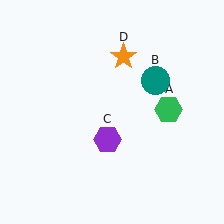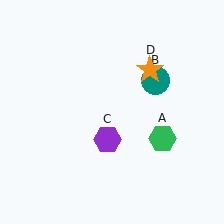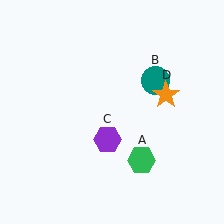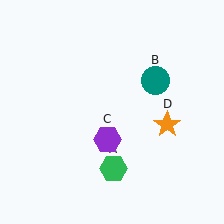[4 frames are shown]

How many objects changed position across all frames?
2 objects changed position: green hexagon (object A), orange star (object D).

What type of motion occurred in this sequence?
The green hexagon (object A), orange star (object D) rotated clockwise around the center of the scene.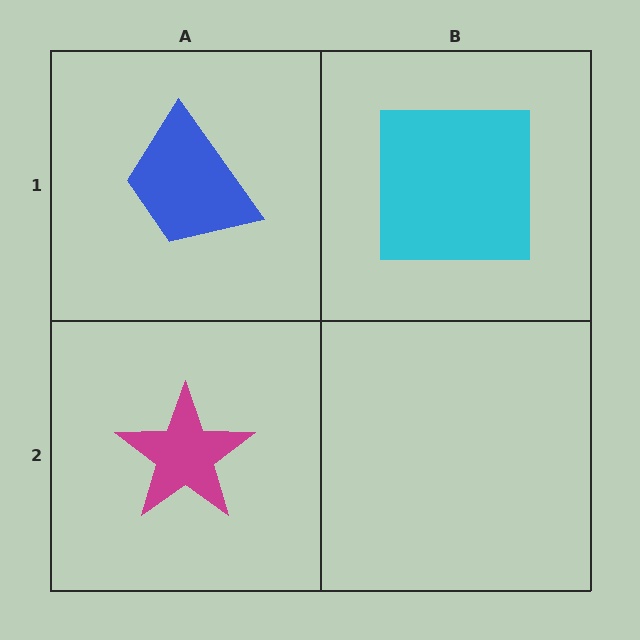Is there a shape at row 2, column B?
No, that cell is empty.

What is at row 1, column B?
A cyan square.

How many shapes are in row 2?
1 shape.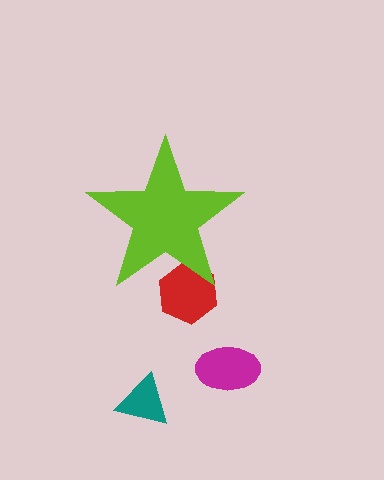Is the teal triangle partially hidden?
No, the teal triangle is fully visible.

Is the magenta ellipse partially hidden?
No, the magenta ellipse is fully visible.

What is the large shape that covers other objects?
A lime star.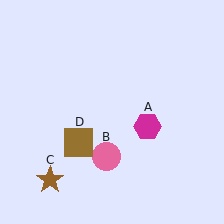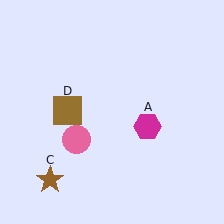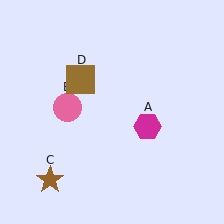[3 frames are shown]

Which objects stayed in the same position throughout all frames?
Magenta hexagon (object A) and brown star (object C) remained stationary.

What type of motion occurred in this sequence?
The pink circle (object B), brown square (object D) rotated clockwise around the center of the scene.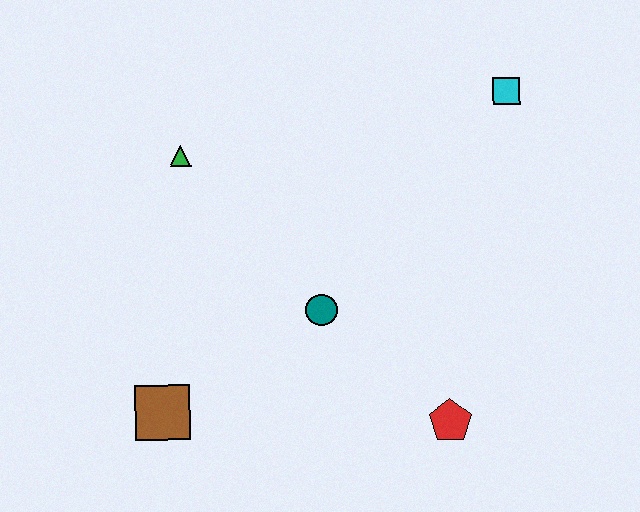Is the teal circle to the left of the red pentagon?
Yes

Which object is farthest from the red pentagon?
The green triangle is farthest from the red pentagon.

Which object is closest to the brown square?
The teal circle is closest to the brown square.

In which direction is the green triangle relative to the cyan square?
The green triangle is to the left of the cyan square.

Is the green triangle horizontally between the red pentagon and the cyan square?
No